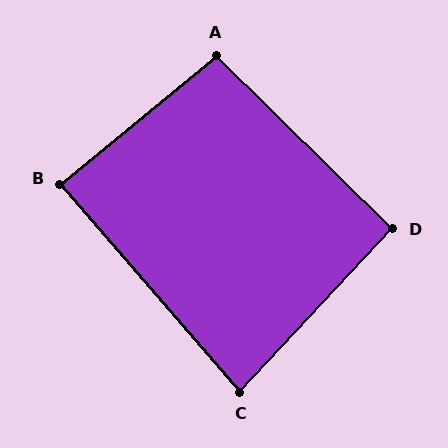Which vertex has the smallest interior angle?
C, at approximately 84 degrees.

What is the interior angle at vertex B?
Approximately 89 degrees (approximately right).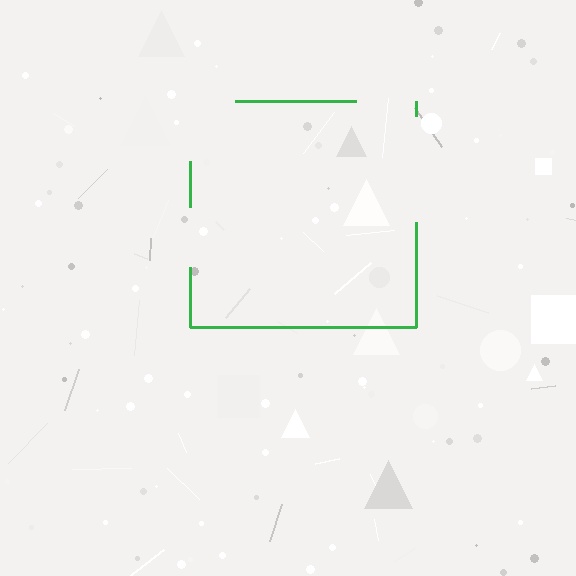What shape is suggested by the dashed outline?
The dashed outline suggests a square.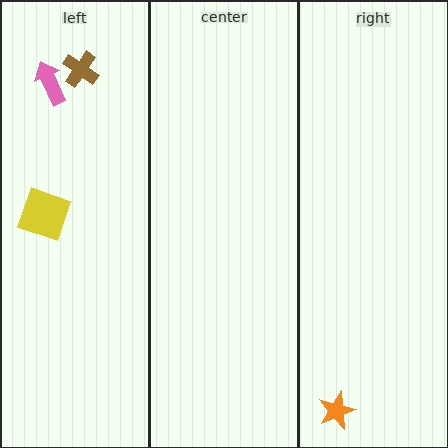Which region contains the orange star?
The right region.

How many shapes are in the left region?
3.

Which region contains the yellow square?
The left region.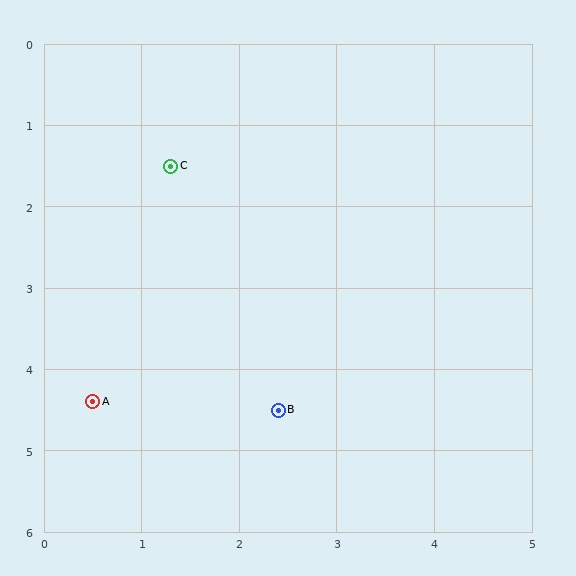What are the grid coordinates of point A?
Point A is at approximately (0.5, 4.4).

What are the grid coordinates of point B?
Point B is at approximately (2.4, 4.5).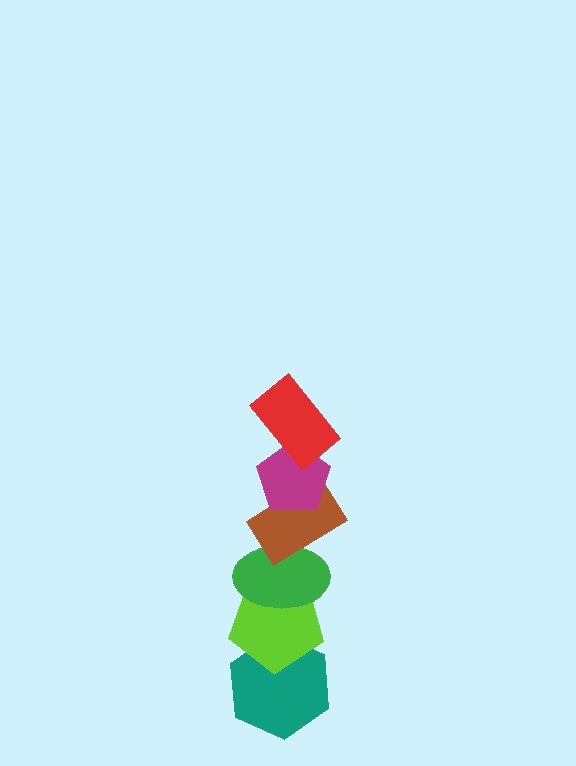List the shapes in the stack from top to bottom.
From top to bottom: the red rectangle, the magenta pentagon, the brown rectangle, the green ellipse, the lime pentagon, the teal hexagon.